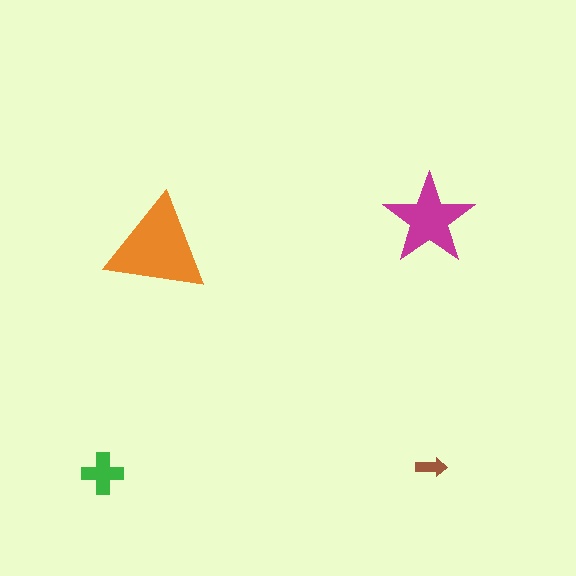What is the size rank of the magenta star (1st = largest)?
2nd.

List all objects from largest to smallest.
The orange triangle, the magenta star, the green cross, the brown arrow.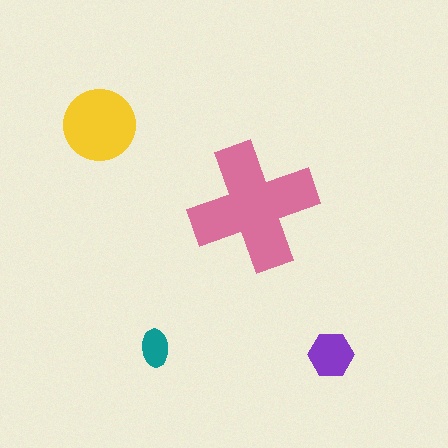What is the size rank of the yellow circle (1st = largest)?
2nd.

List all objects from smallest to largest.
The teal ellipse, the purple hexagon, the yellow circle, the pink cross.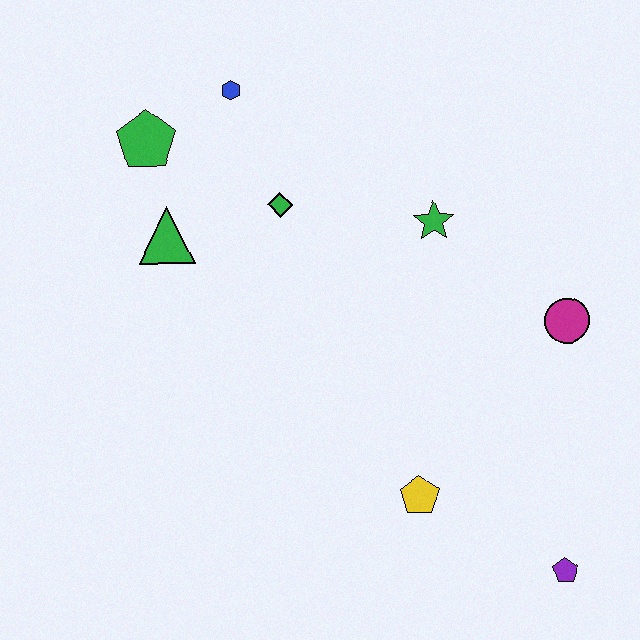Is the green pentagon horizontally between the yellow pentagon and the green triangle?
No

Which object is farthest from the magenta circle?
The green pentagon is farthest from the magenta circle.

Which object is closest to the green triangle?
The green pentagon is closest to the green triangle.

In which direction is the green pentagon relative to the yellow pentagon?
The green pentagon is above the yellow pentagon.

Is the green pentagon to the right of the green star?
No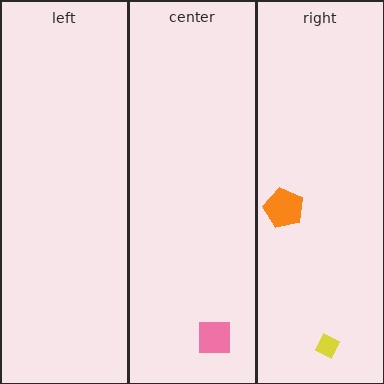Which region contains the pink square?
The center region.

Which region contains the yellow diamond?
The right region.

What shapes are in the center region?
The pink square.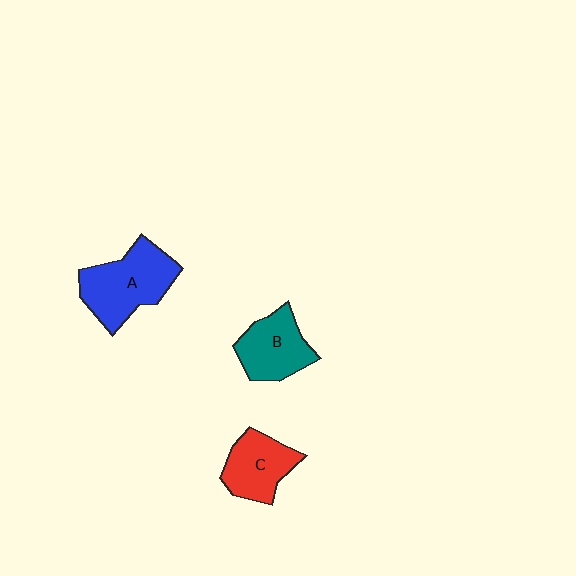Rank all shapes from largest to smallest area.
From largest to smallest: A (blue), B (teal), C (red).